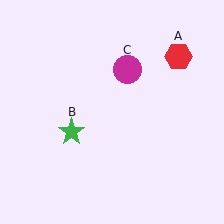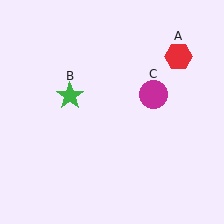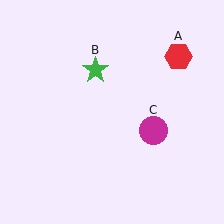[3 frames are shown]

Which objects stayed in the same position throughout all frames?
Red hexagon (object A) remained stationary.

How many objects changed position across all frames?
2 objects changed position: green star (object B), magenta circle (object C).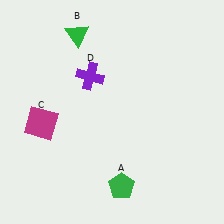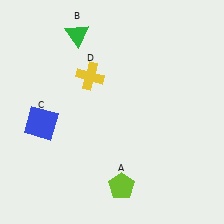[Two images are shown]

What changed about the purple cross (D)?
In Image 1, D is purple. In Image 2, it changed to yellow.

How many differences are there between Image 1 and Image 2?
There are 3 differences between the two images.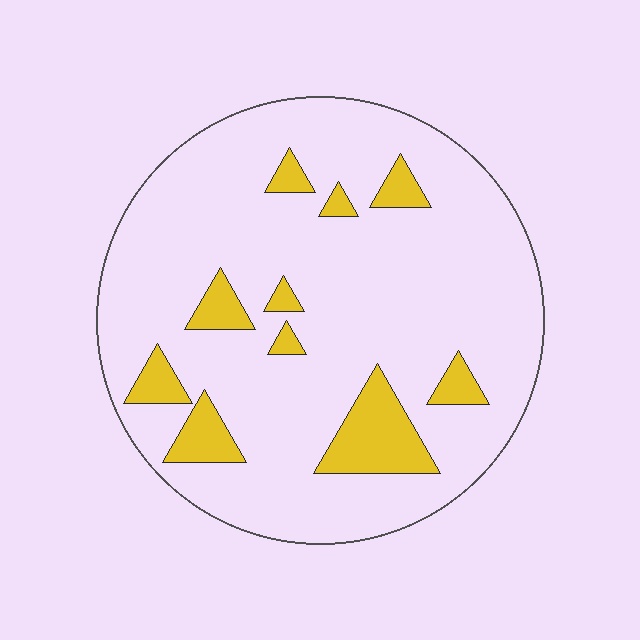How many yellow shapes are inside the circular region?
10.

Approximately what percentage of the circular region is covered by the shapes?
Approximately 15%.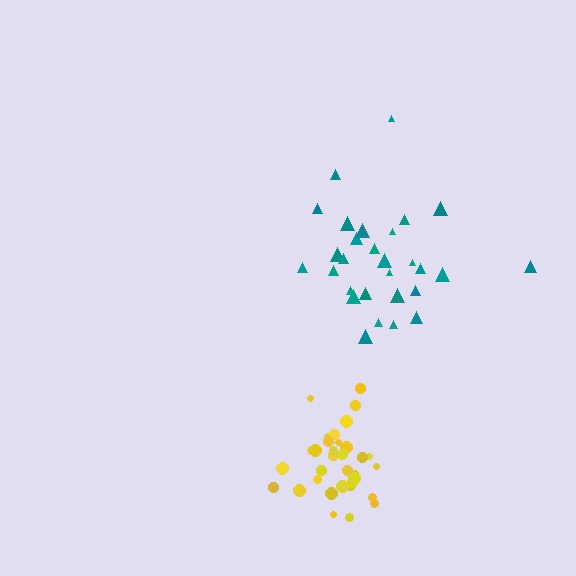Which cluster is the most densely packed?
Yellow.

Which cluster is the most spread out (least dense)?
Teal.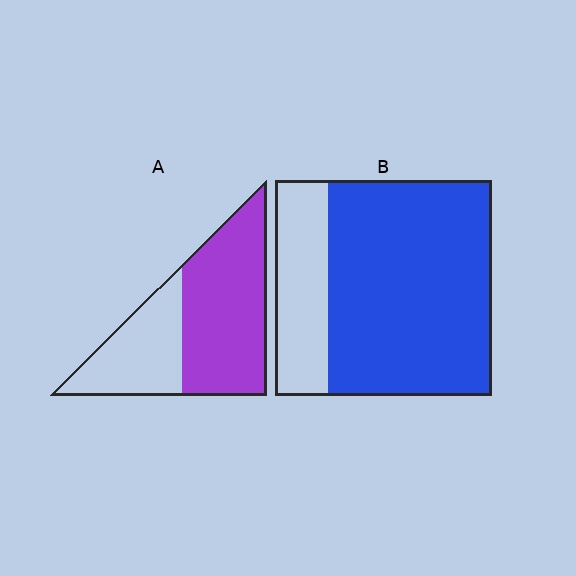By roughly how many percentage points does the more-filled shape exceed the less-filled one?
By roughly 15 percentage points (B over A).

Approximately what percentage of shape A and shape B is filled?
A is approximately 65% and B is approximately 75%.